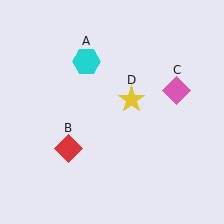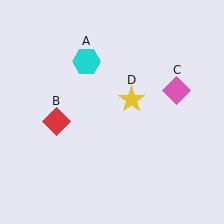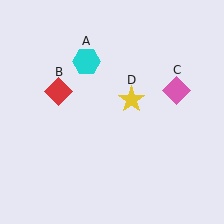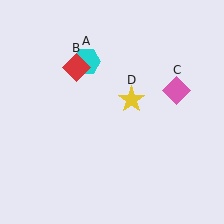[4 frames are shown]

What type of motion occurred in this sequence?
The red diamond (object B) rotated clockwise around the center of the scene.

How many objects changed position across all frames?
1 object changed position: red diamond (object B).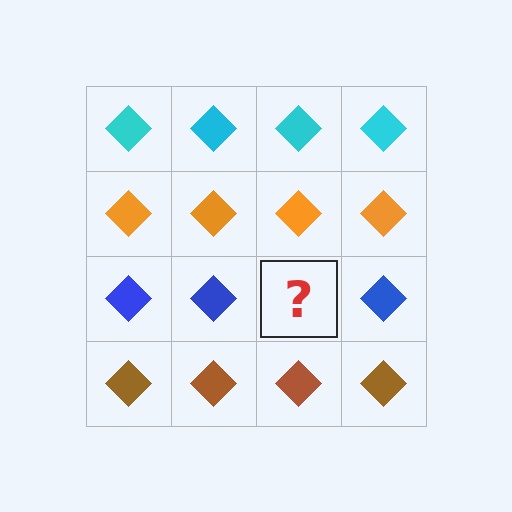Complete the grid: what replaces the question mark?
The question mark should be replaced with a blue diamond.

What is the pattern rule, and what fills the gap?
The rule is that each row has a consistent color. The gap should be filled with a blue diamond.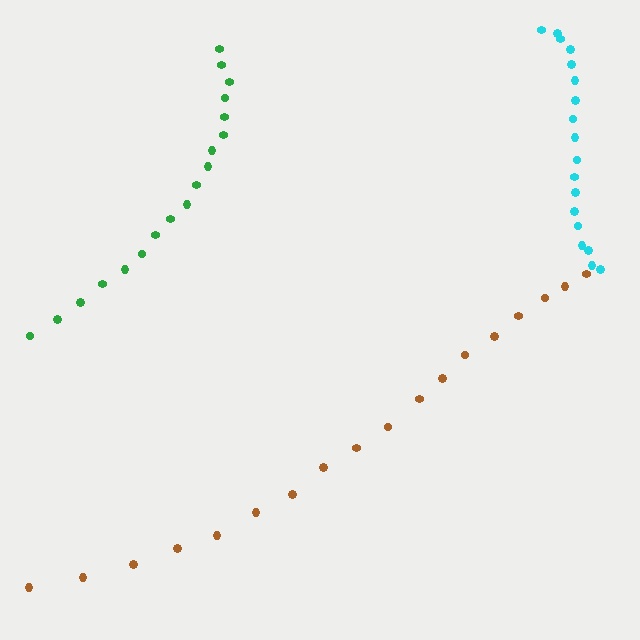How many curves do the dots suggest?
There are 3 distinct paths.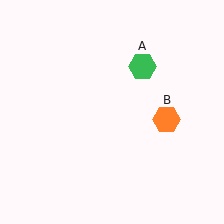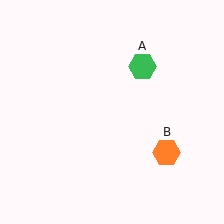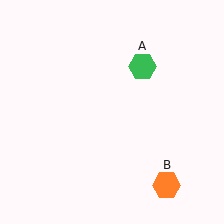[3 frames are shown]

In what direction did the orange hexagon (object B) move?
The orange hexagon (object B) moved down.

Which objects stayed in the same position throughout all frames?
Green hexagon (object A) remained stationary.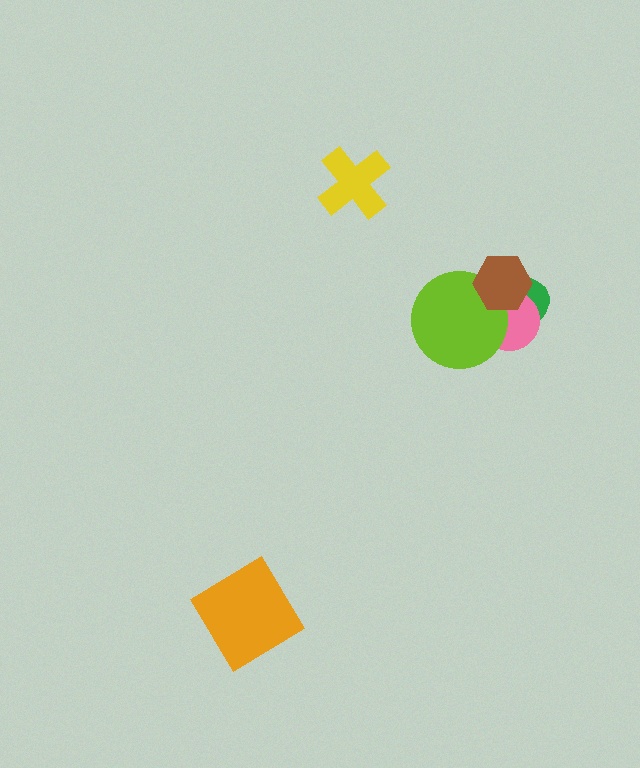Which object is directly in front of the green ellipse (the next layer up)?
The pink circle is directly in front of the green ellipse.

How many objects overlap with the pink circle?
3 objects overlap with the pink circle.